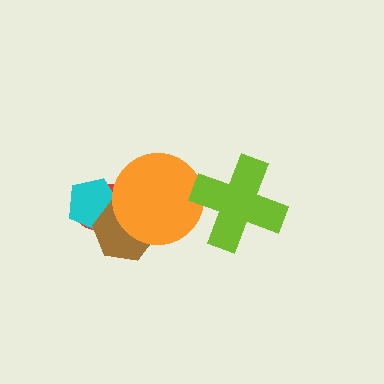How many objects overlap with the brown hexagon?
3 objects overlap with the brown hexagon.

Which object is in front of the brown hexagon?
The orange circle is in front of the brown hexagon.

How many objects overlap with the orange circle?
4 objects overlap with the orange circle.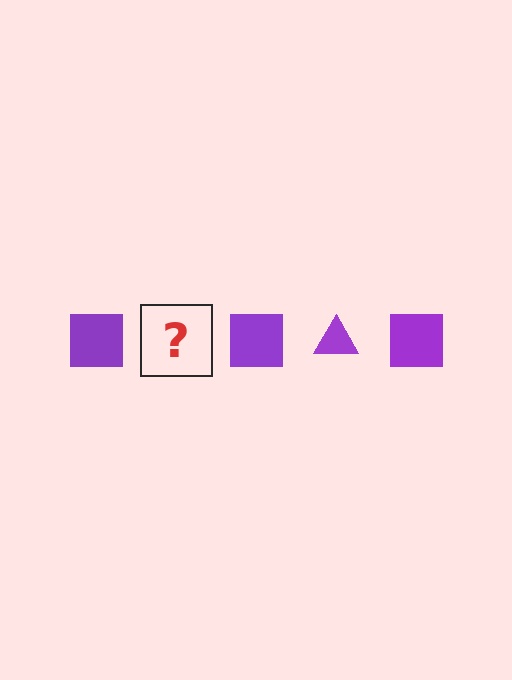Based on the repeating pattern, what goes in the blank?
The blank should be a purple triangle.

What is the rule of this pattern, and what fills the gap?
The rule is that the pattern cycles through square, triangle shapes in purple. The gap should be filled with a purple triangle.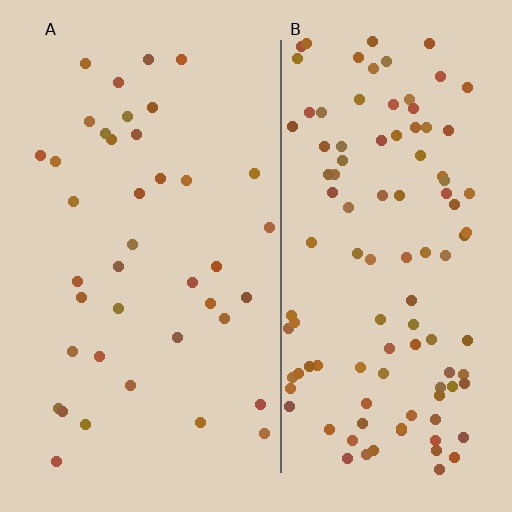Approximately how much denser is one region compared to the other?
Approximately 2.7× — region B over region A.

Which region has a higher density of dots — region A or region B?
B (the right).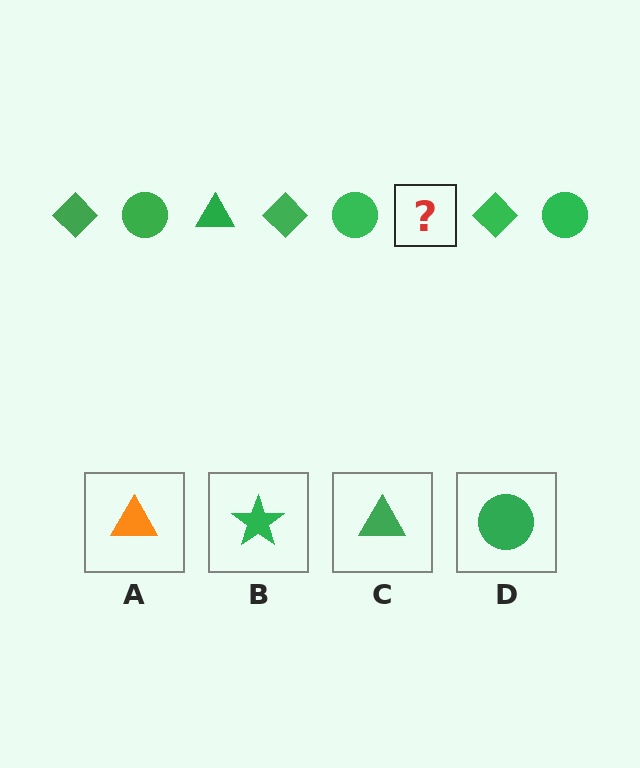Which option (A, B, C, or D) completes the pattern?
C.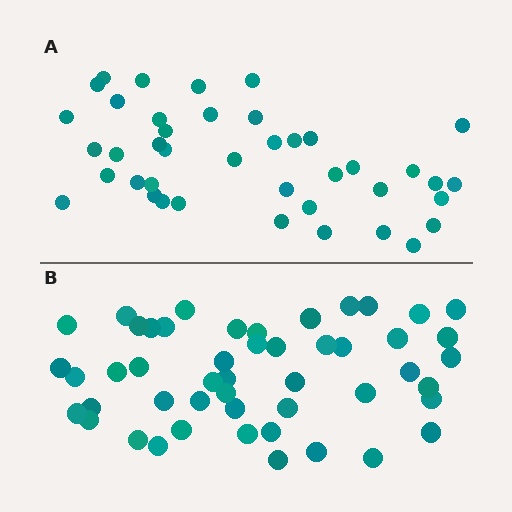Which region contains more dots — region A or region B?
Region B (the bottom region) has more dots.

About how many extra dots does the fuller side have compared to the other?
Region B has roughly 8 or so more dots than region A.